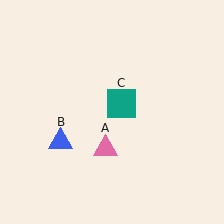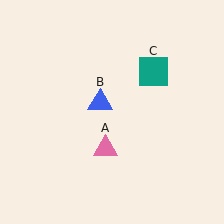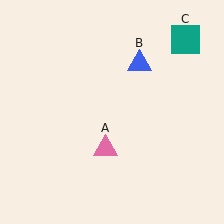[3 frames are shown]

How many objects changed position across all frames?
2 objects changed position: blue triangle (object B), teal square (object C).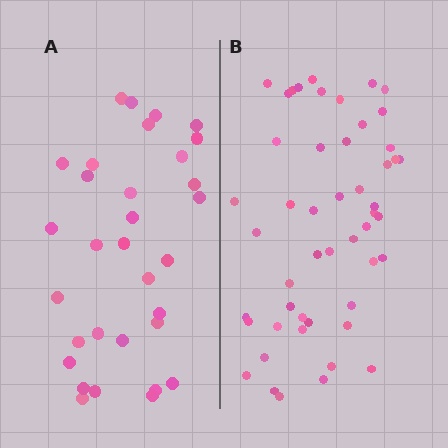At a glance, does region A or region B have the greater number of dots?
Region B (the right region) has more dots.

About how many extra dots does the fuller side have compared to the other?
Region B has approximately 20 more dots than region A.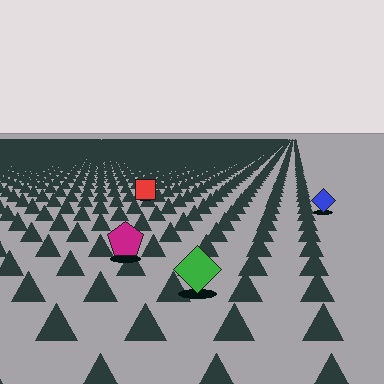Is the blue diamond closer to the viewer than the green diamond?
No. The green diamond is closer — you can tell from the texture gradient: the ground texture is coarser near it.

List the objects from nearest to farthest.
From nearest to farthest: the green diamond, the magenta pentagon, the blue diamond, the red square.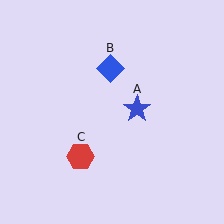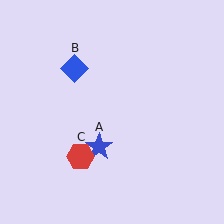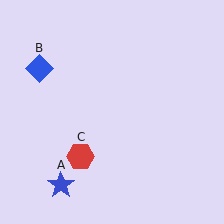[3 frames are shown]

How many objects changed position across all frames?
2 objects changed position: blue star (object A), blue diamond (object B).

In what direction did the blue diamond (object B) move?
The blue diamond (object B) moved left.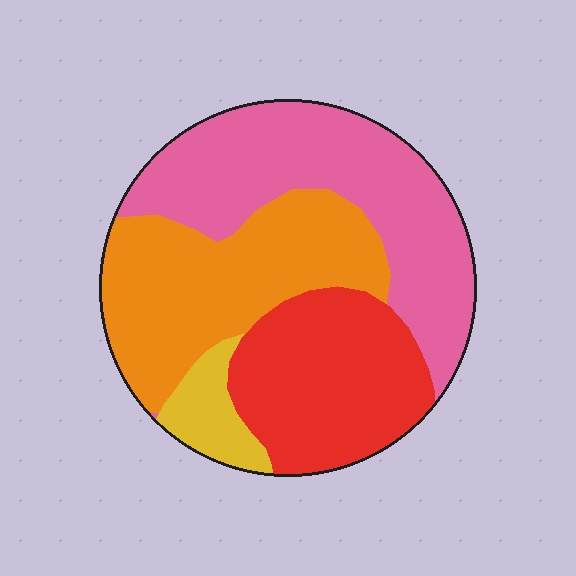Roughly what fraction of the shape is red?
Red takes up about one quarter (1/4) of the shape.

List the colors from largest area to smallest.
From largest to smallest: pink, orange, red, yellow.